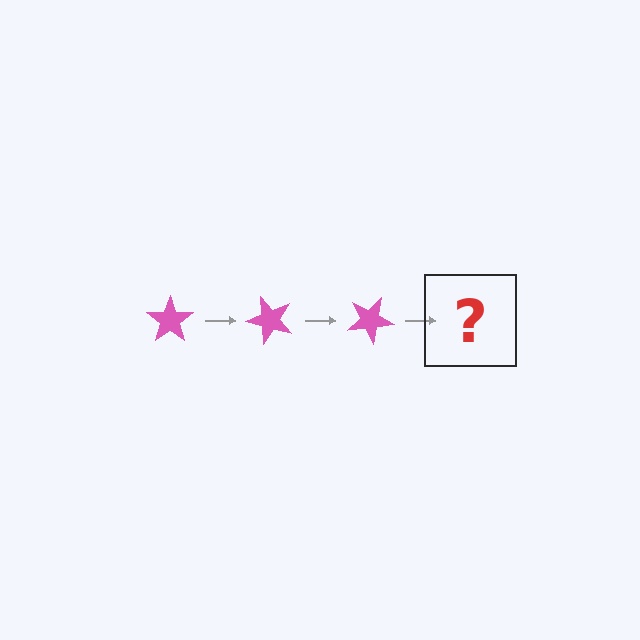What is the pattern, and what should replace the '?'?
The pattern is that the star rotates 50 degrees each step. The '?' should be a pink star rotated 150 degrees.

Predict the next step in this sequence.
The next step is a pink star rotated 150 degrees.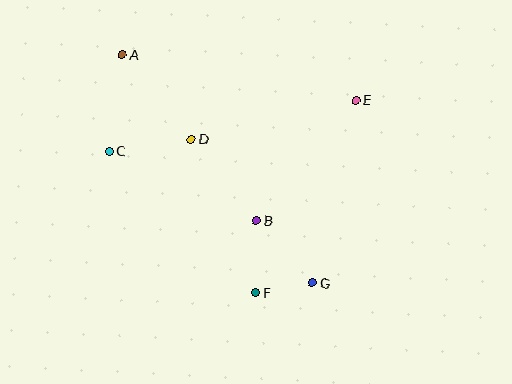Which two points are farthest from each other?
Points A and G are farthest from each other.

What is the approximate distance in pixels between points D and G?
The distance between D and G is approximately 188 pixels.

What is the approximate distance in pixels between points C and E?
The distance between C and E is approximately 252 pixels.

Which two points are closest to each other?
Points F and G are closest to each other.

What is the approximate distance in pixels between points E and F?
The distance between E and F is approximately 217 pixels.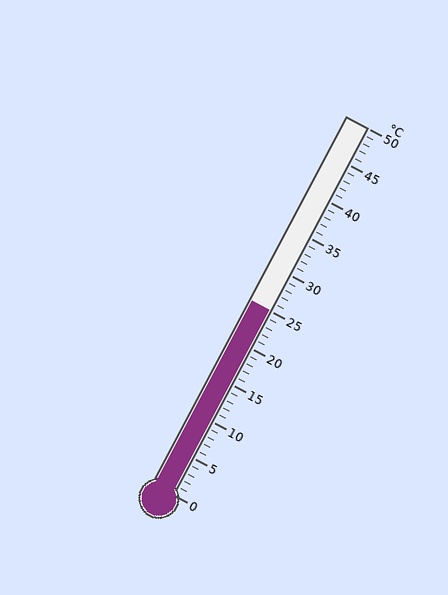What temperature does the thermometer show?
The thermometer shows approximately 25°C.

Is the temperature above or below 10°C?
The temperature is above 10°C.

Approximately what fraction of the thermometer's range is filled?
The thermometer is filled to approximately 50% of its range.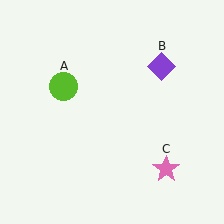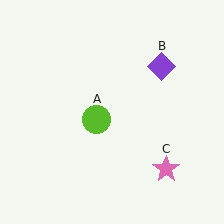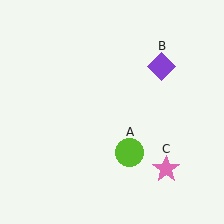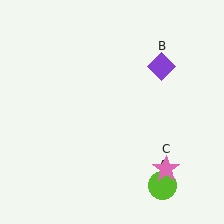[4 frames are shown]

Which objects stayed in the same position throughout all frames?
Purple diamond (object B) and pink star (object C) remained stationary.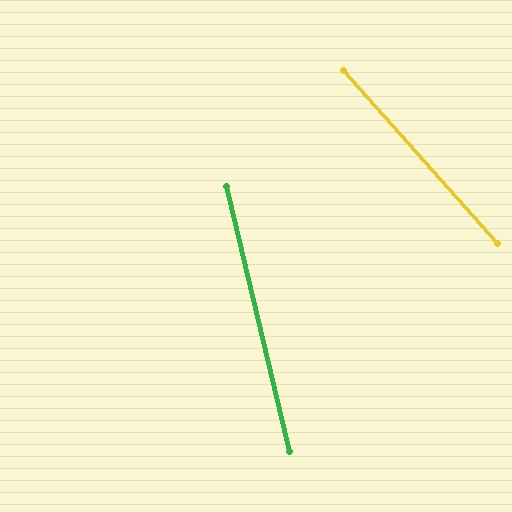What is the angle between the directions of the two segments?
Approximately 28 degrees.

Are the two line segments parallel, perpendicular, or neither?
Neither parallel nor perpendicular — they differ by about 28°.